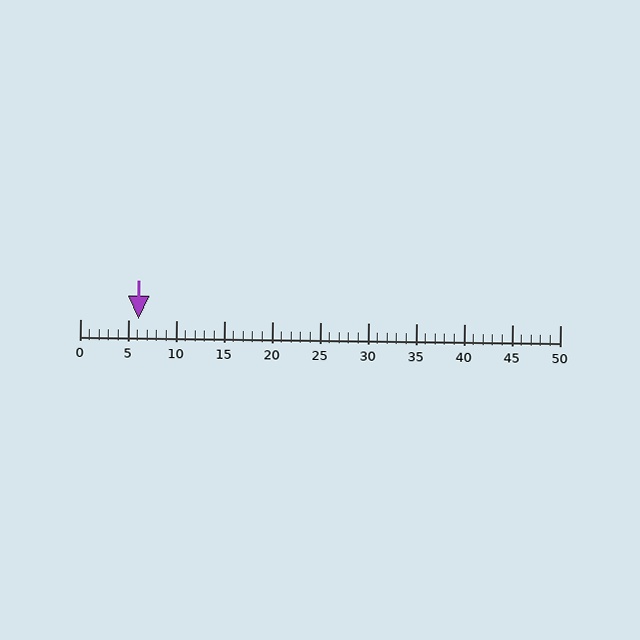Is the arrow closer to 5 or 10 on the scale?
The arrow is closer to 5.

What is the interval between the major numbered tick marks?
The major tick marks are spaced 5 units apart.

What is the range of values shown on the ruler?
The ruler shows values from 0 to 50.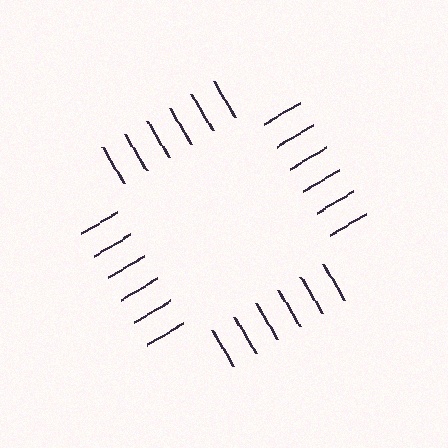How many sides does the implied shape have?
4 sides — the line-ends trace a square.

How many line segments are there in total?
24 — 6 along each of the 4 edges.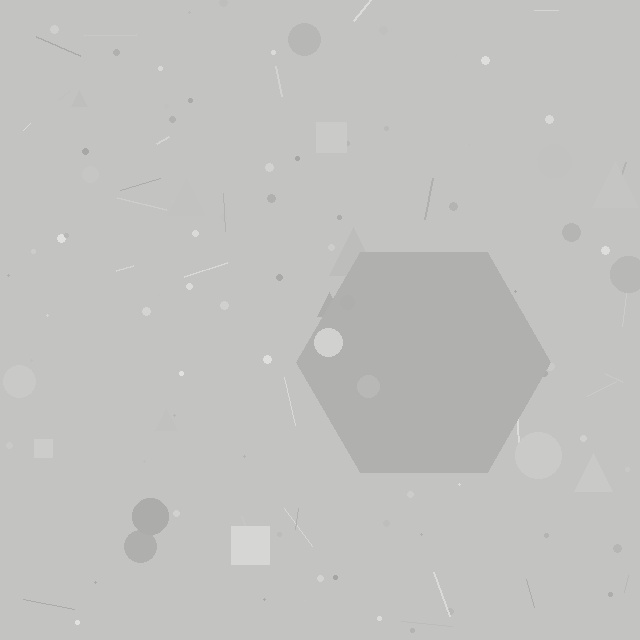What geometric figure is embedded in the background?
A hexagon is embedded in the background.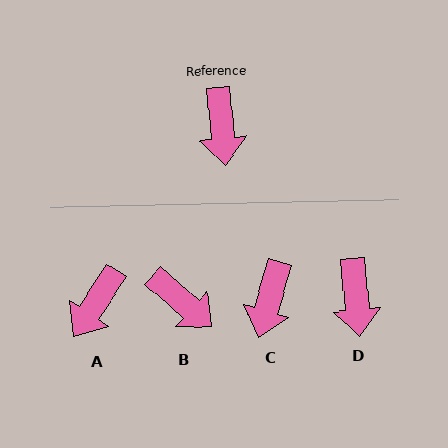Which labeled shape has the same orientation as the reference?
D.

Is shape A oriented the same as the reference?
No, it is off by about 38 degrees.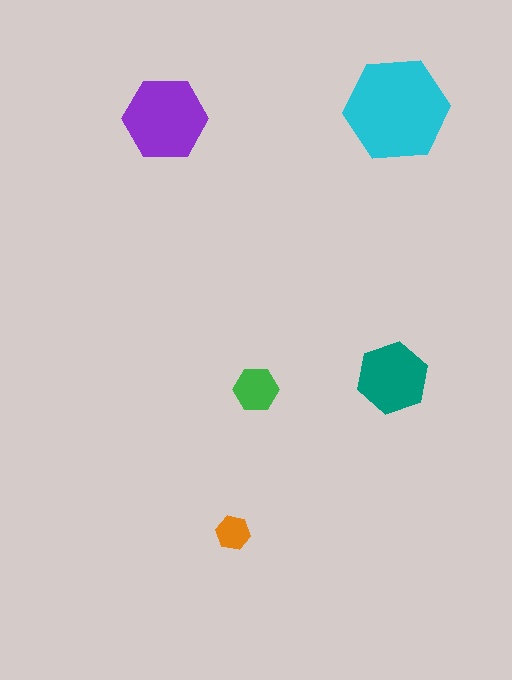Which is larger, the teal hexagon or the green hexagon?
The teal one.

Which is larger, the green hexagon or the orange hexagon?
The green one.